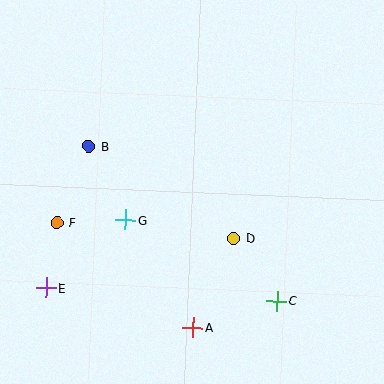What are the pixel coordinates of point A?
Point A is at (193, 328).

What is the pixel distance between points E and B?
The distance between E and B is 148 pixels.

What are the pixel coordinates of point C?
Point C is at (277, 301).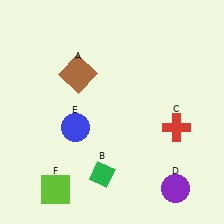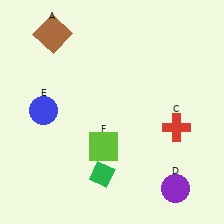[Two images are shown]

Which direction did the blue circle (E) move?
The blue circle (E) moved left.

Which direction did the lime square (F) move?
The lime square (F) moved right.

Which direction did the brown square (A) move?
The brown square (A) moved up.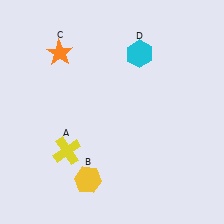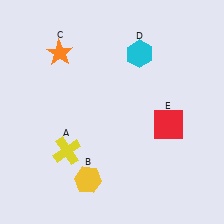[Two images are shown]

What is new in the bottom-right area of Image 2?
A red square (E) was added in the bottom-right area of Image 2.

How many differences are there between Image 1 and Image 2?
There is 1 difference between the two images.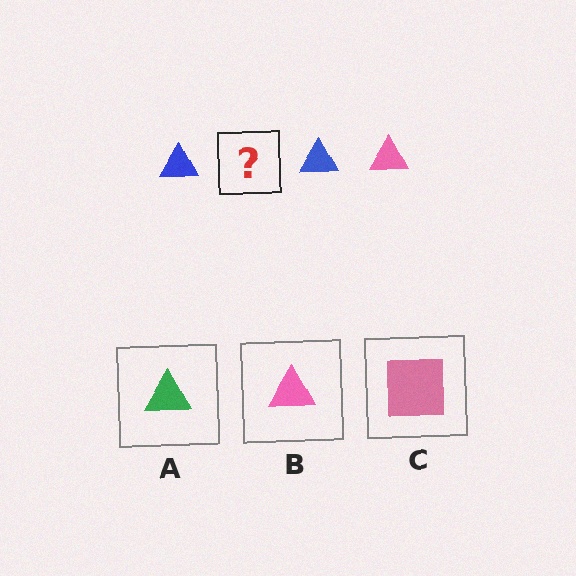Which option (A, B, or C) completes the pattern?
B.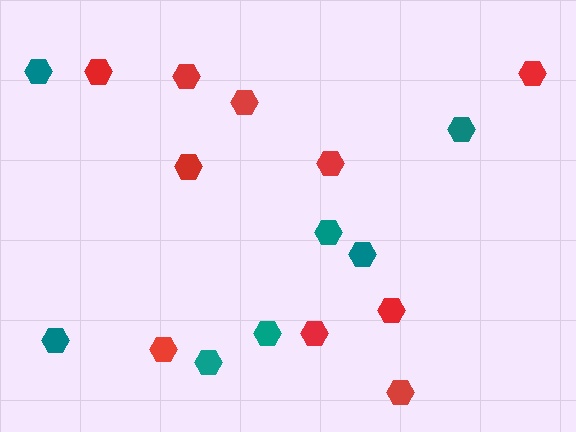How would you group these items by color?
There are 2 groups: one group of red hexagons (10) and one group of teal hexagons (7).